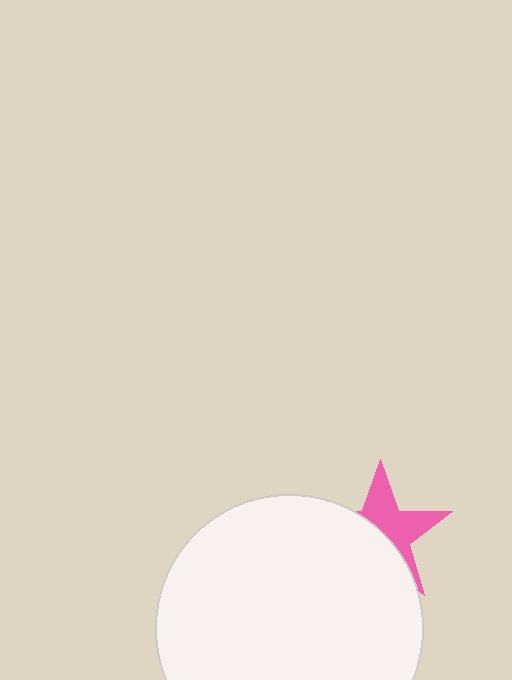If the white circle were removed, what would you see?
You would see the complete pink star.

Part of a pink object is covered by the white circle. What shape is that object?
It is a star.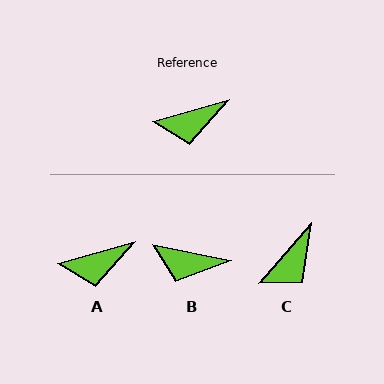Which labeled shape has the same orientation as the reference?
A.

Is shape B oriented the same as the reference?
No, it is off by about 27 degrees.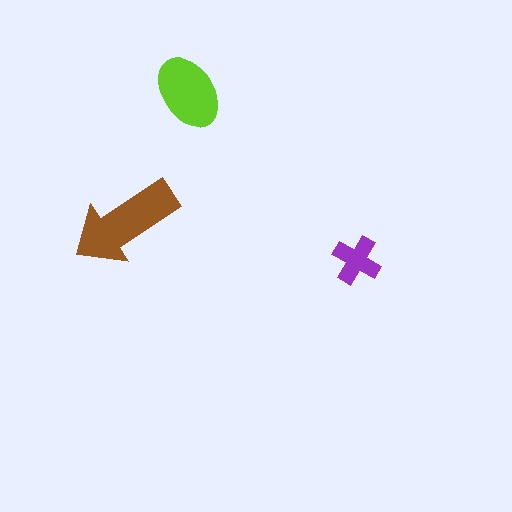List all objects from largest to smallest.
The brown arrow, the lime ellipse, the purple cross.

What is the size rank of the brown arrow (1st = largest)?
1st.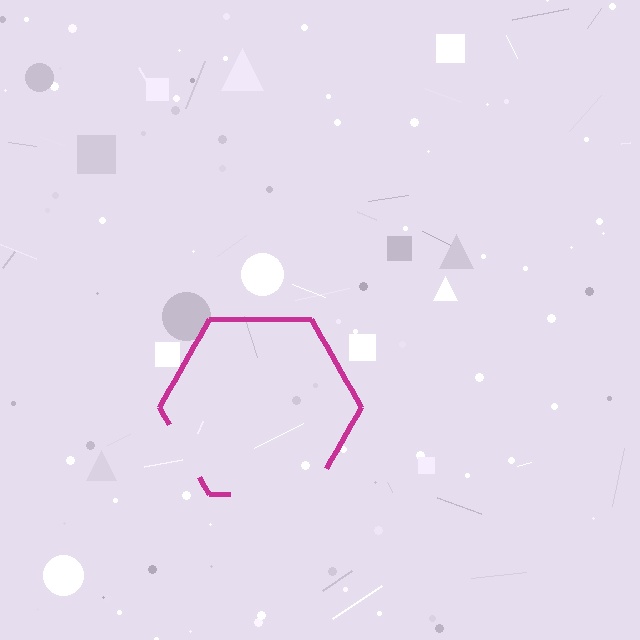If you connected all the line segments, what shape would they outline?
They would outline a hexagon.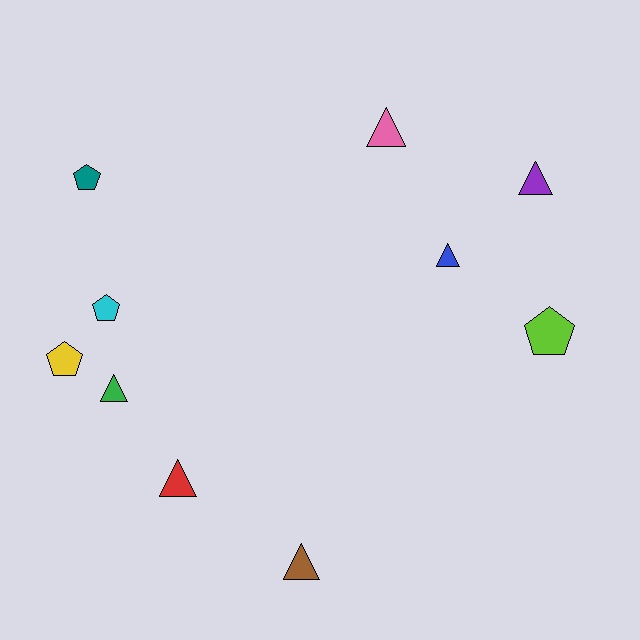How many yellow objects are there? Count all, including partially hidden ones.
There is 1 yellow object.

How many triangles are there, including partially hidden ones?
There are 6 triangles.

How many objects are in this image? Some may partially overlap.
There are 10 objects.